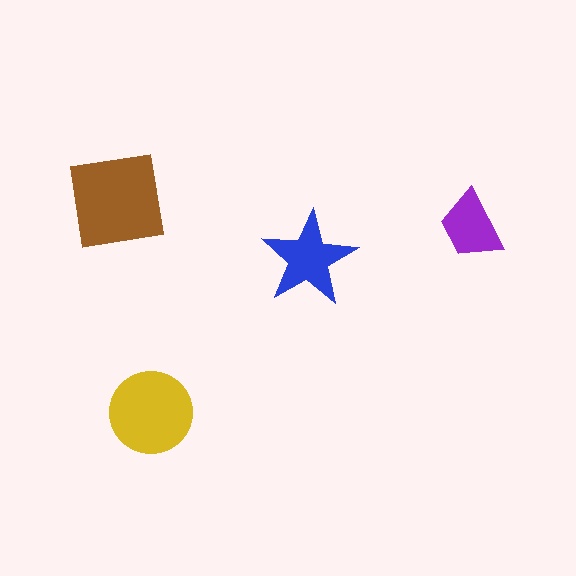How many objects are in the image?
There are 4 objects in the image.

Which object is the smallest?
The purple trapezoid.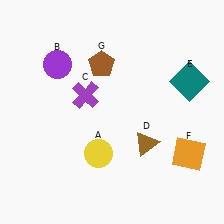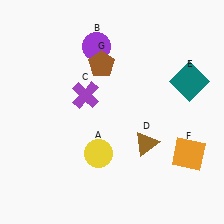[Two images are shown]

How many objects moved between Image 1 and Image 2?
1 object moved between the two images.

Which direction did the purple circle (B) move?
The purple circle (B) moved right.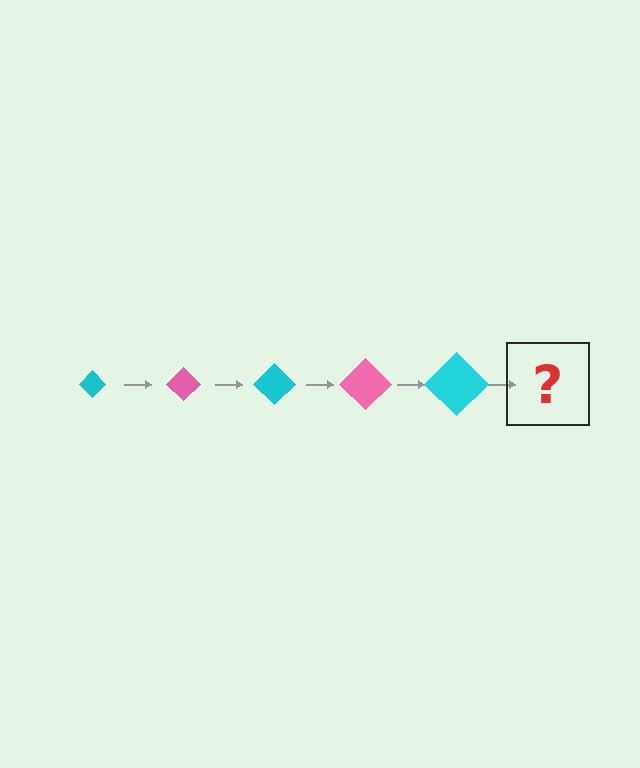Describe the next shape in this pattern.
It should be a pink diamond, larger than the previous one.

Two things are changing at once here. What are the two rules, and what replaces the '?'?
The two rules are that the diamond grows larger each step and the color cycles through cyan and pink. The '?' should be a pink diamond, larger than the previous one.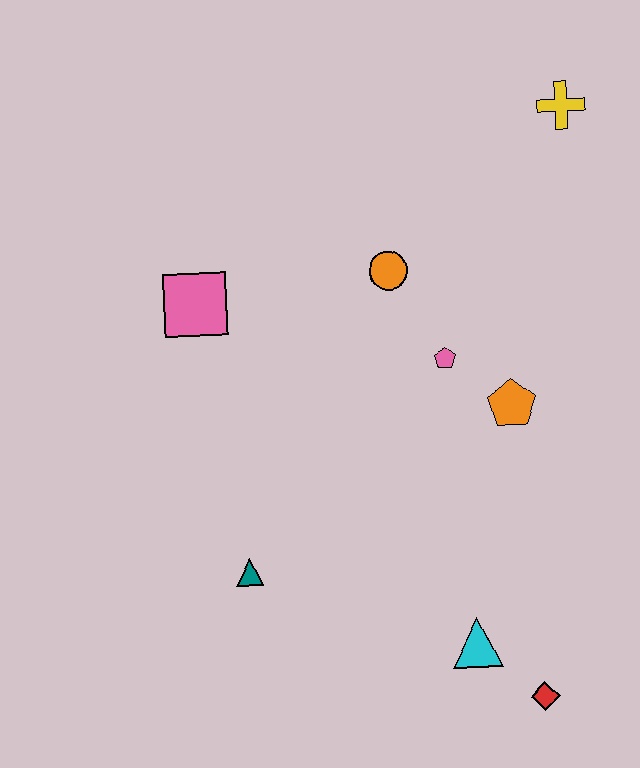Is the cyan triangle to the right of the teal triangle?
Yes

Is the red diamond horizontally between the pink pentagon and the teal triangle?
No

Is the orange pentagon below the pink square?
Yes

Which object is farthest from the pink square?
The red diamond is farthest from the pink square.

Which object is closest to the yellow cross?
The orange circle is closest to the yellow cross.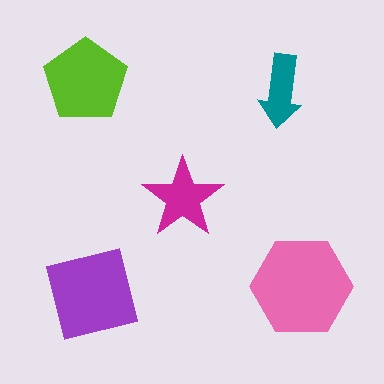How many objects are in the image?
There are 5 objects in the image.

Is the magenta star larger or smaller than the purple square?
Smaller.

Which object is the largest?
The pink hexagon.